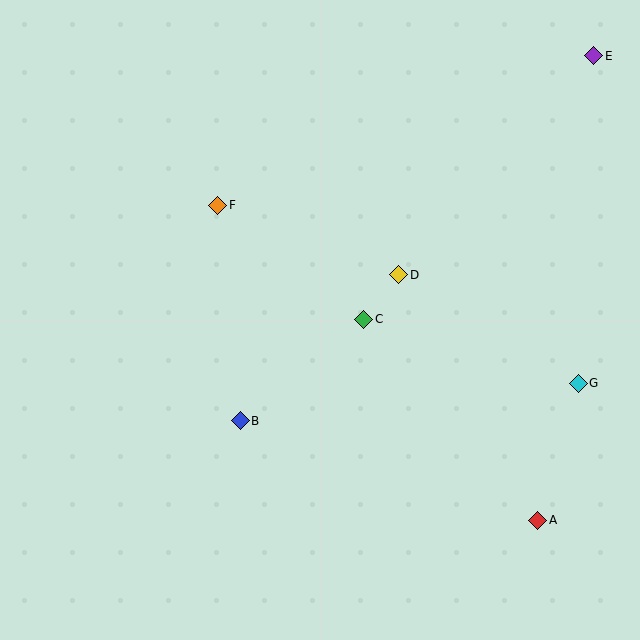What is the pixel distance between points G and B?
The distance between G and B is 340 pixels.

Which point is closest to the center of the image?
Point C at (364, 319) is closest to the center.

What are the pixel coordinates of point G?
Point G is at (578, 383).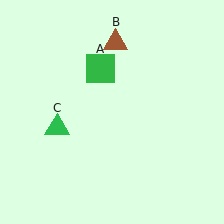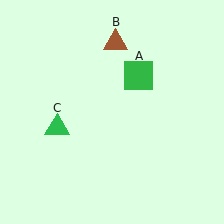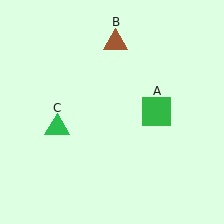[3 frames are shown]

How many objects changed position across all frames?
1 object changed position: green square (object A).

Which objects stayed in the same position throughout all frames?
Brown triangle (object B) and green triangle (object C) remained stationary.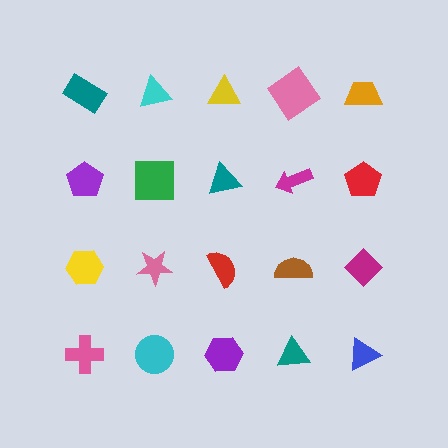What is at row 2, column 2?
A green square.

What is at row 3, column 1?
A yellow hexagon.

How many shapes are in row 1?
5 shapes.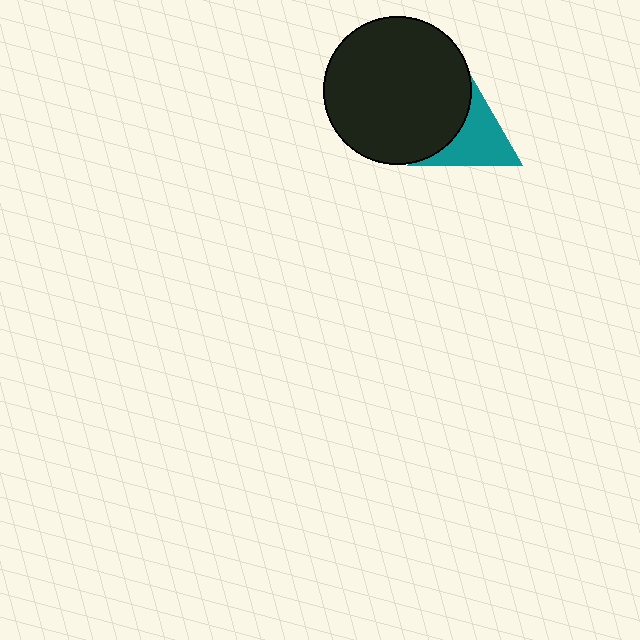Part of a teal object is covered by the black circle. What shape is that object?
It is a triangle.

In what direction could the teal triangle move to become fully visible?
The teal triangle could move right. That would shift it out from behind the black circle entirely.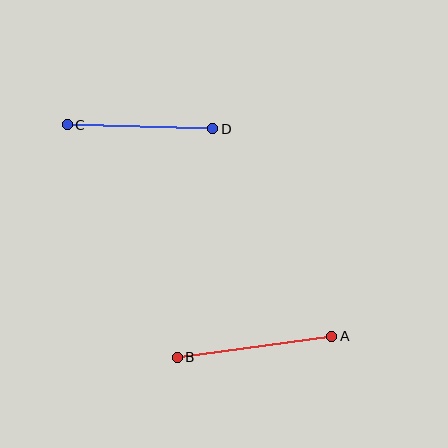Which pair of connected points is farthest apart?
Points A and B are farthest apart.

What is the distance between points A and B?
The distance is approximately 156 pixels.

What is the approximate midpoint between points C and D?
The midpoint is at approximately (140, 127) pixels.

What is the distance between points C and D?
The distance is approximately 146 pixels.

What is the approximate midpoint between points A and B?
The midpoint is at approximately (255, 347) pixels.